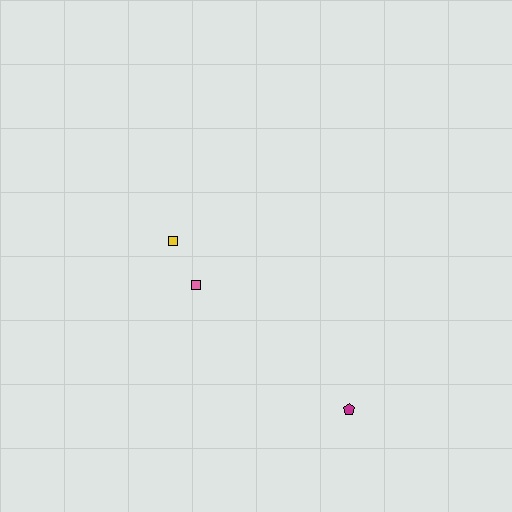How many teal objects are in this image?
There are no teal objects.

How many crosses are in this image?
There are no crosses.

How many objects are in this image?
There are 3 objects.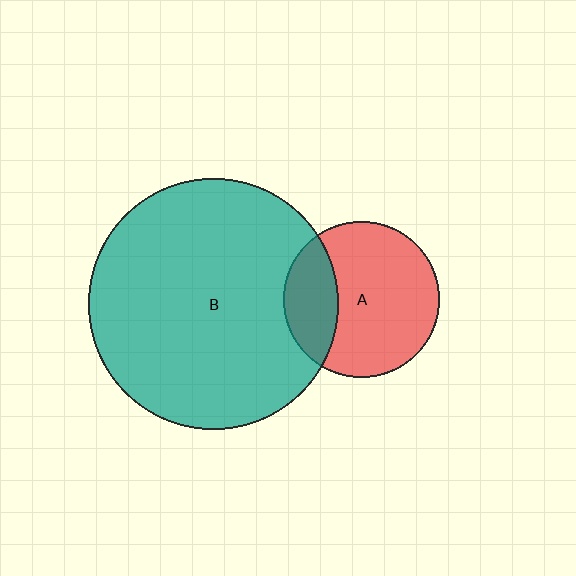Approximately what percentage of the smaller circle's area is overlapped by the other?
Approximately 25%.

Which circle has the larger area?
Circle B (teal).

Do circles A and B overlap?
Yes.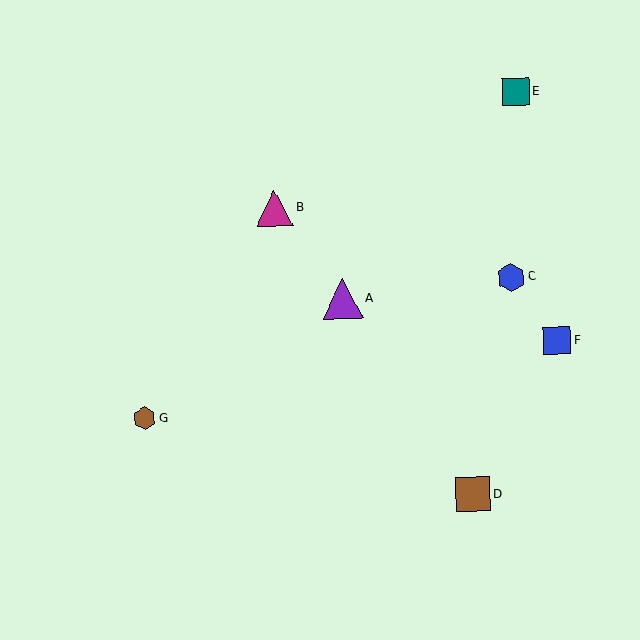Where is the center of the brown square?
The center of the brown square is at (473, 494).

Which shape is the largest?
The purple triangle (labeled A) is the largest.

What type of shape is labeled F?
Shape F is a blue square.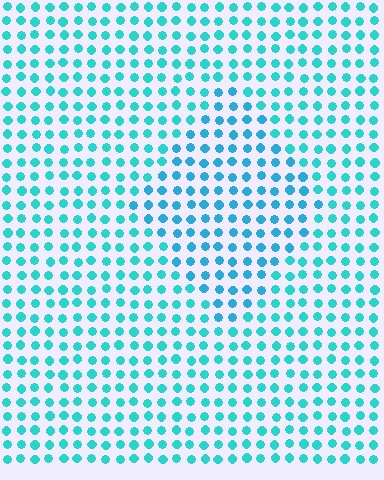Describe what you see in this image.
The image is filled with small cyan elements in a uniform arrangement. A diamond-shaped region is visible where the elements are tinted to a slightly different hue, forming a subtle color boundary.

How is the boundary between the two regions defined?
The boundary is defined purely by a slight shift in hue (about 18 degrees). Spacing, size, and orientation are identical on both sides.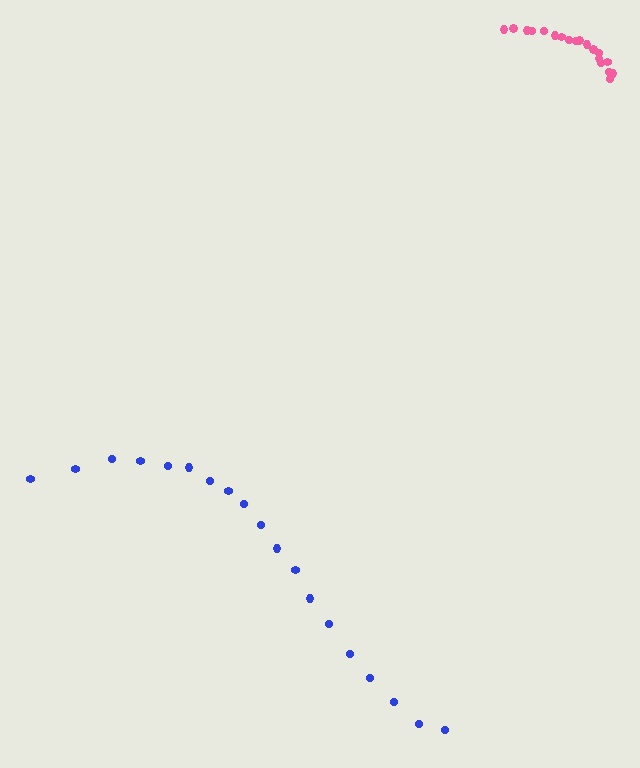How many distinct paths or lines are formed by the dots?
There are 2 distinct paths.